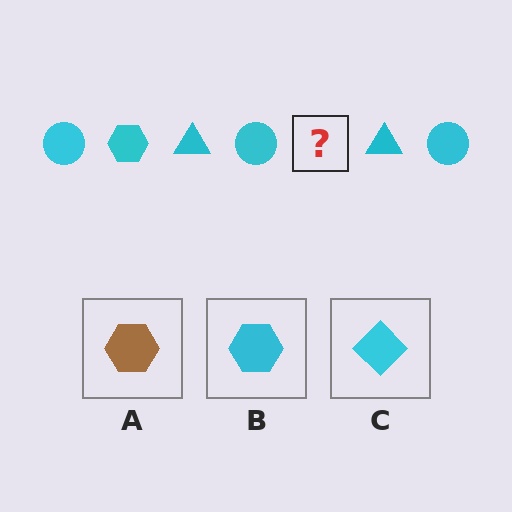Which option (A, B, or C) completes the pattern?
B.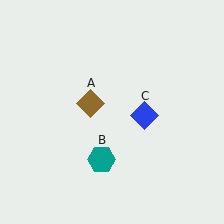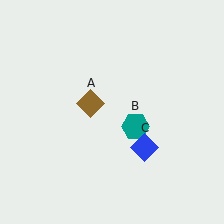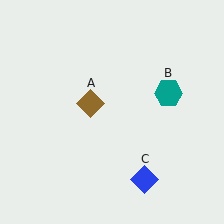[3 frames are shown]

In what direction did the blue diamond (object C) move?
The blue diamond (object C) moved down.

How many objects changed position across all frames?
2 objects changed position: teal hexagon (object B), blue diamond (object C).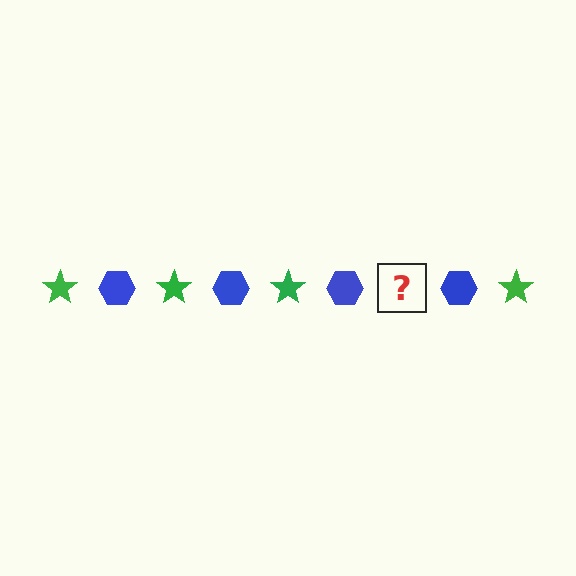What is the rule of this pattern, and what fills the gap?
The rule is that the pattern alternates between green star and blue hexagon. The gap should be filled with a green star.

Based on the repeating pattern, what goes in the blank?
The blank should be a green star.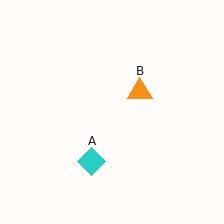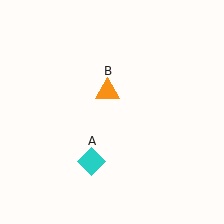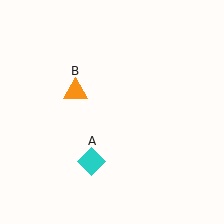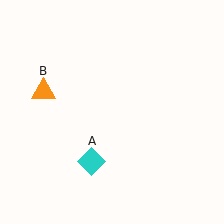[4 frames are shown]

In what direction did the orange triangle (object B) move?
The orange triangle (object B) moved left.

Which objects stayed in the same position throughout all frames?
Cyan diamond (object A) remained stationary.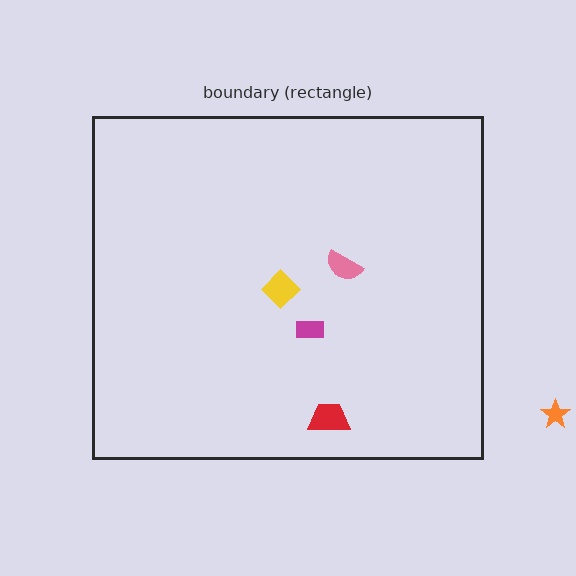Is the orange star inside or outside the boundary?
Outside.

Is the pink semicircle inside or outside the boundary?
Inside.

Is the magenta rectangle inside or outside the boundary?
Inside.